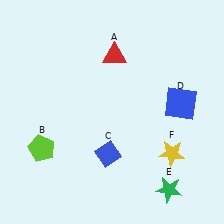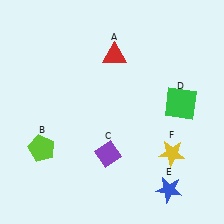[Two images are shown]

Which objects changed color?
C changed from blue to purple. D changed from blue to green. E changed from green to blue.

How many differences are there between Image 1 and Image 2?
There are 3 differences between the two images.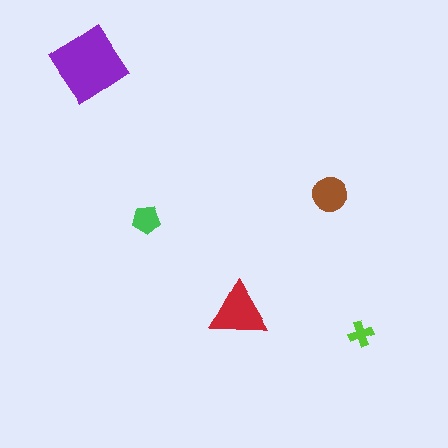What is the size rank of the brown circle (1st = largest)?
3rd.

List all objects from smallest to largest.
The lime cross, the green pentagon, the brown circle, the red triangle, the purple diamond.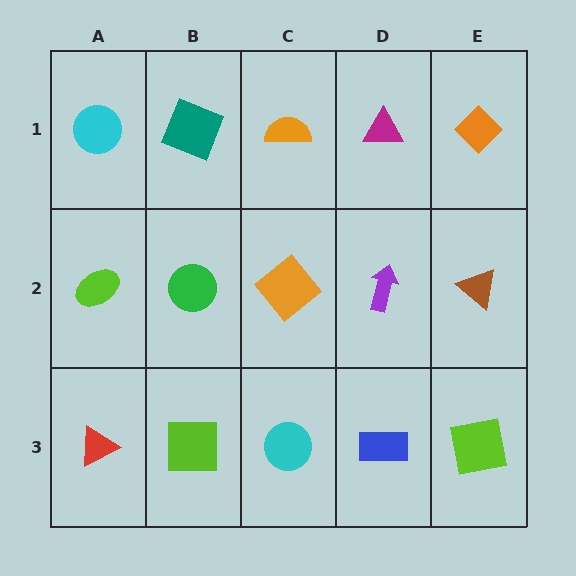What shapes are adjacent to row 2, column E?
An orange diamond (row 1, column E), a lime square (row 3, column E), a purple arrow (row 2, column D).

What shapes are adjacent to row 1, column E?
A brown triangle (row 2, column E), a magenta triangle (row 1, column D).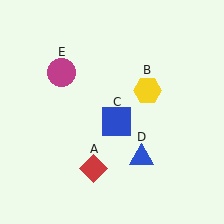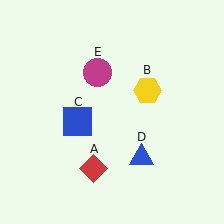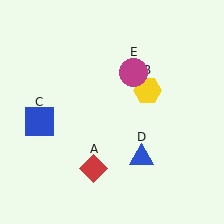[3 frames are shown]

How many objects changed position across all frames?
2 objects changed position: blue square (object C), magenta circle (object E).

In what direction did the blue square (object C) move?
The blue square (object C) moved left.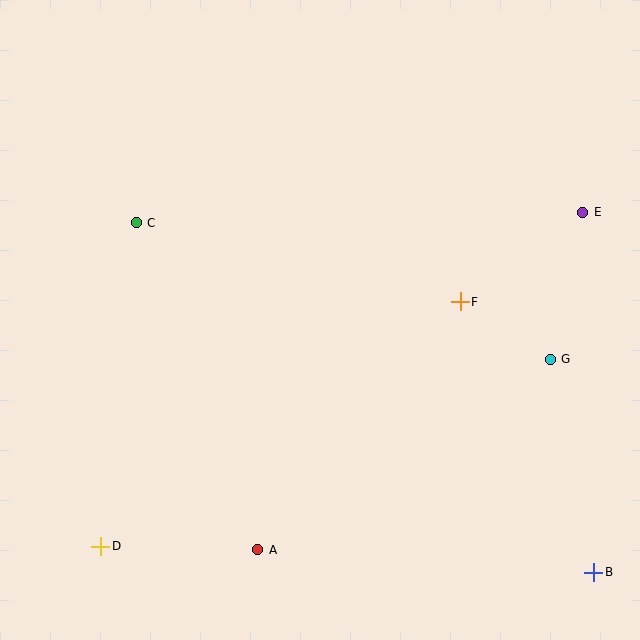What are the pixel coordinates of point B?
Point B is at (594, 572).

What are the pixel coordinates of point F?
Point F is at (460, 302).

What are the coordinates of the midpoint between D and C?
The midpoint between D and C is at (119, 384).